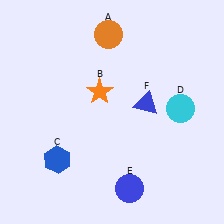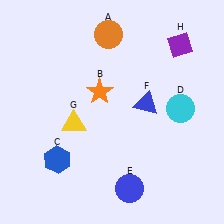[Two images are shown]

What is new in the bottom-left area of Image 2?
A yellow triangle (G) was added in the bottom-left area of Image 2.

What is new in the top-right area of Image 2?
A purple diamond (H) was added in the top-right area of Image 2.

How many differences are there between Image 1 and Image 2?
There are 2 differences between the two images.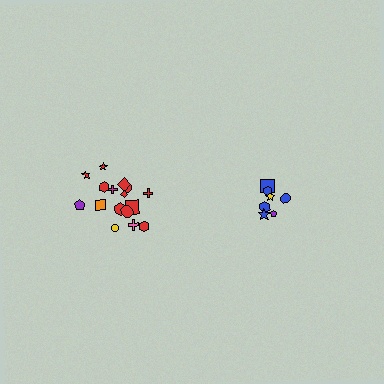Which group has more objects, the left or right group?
The left group.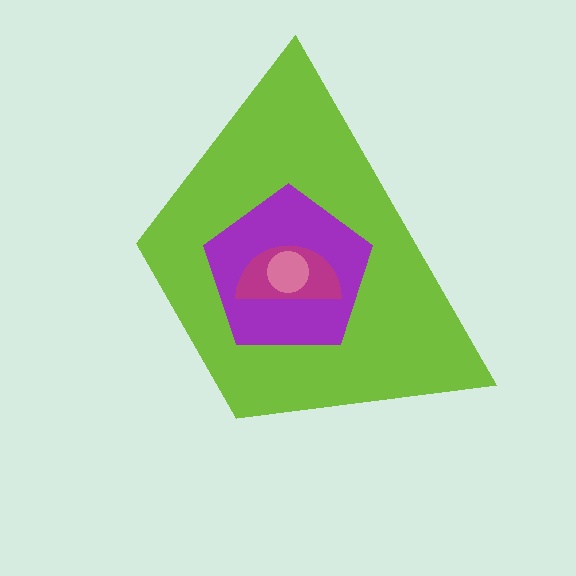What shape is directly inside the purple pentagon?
The magenta semicircle.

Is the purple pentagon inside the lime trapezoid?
Yes.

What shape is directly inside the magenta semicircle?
The pink circle.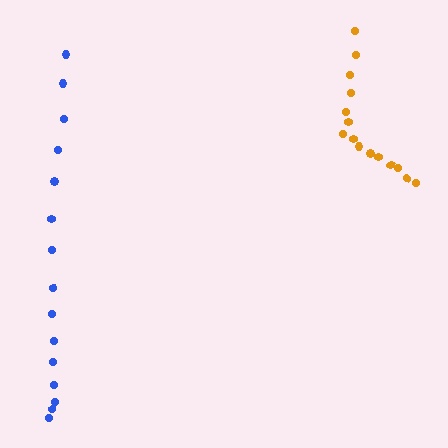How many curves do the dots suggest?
There are 2 distinct paths.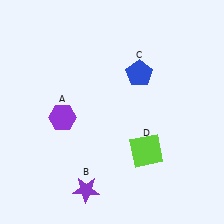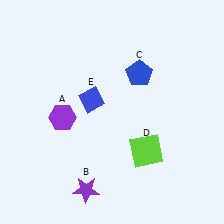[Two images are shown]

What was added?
A blue diamond (E) was added in Image 2.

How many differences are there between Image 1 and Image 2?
There is 1 difference between the two images.